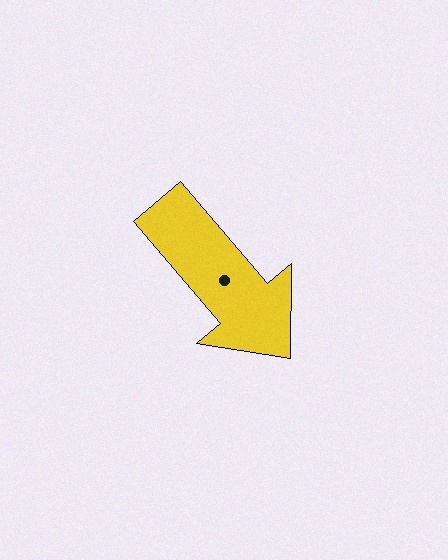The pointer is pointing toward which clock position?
Roughly 5 o'clock.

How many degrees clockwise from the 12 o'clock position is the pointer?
Approximately 140 degrees.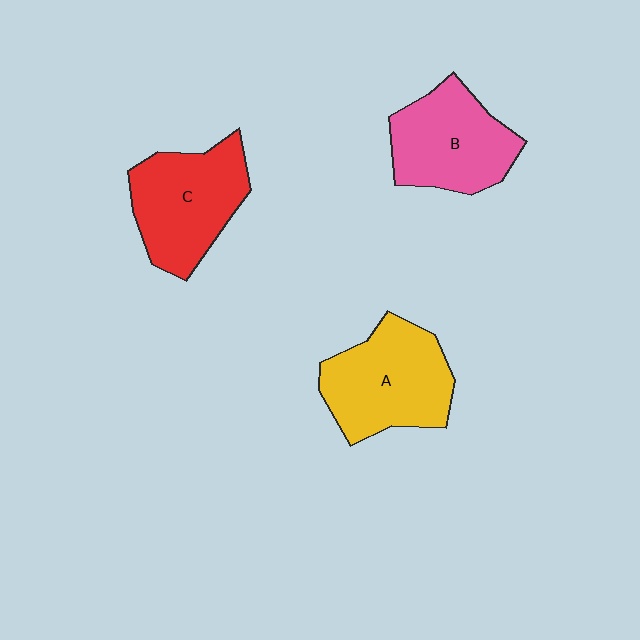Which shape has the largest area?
Shape A (yellow).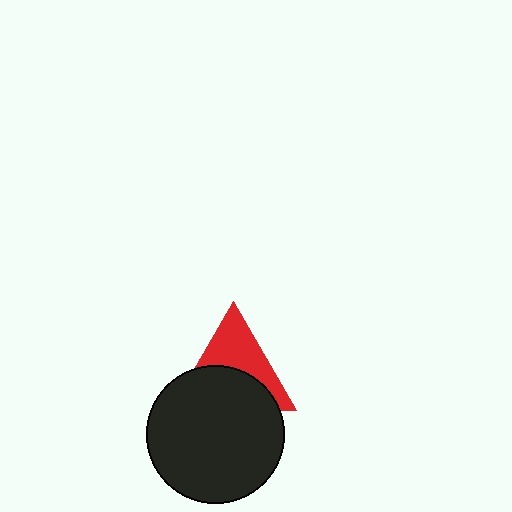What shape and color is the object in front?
The object in front is a black circle.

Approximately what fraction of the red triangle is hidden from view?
Roughly 52% of the red triangle is hidden behind the black circle.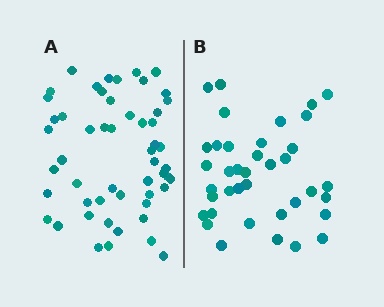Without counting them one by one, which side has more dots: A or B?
Region A (the left region) has more dots.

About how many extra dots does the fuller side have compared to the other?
Region A has approximately 15 more dots than region B.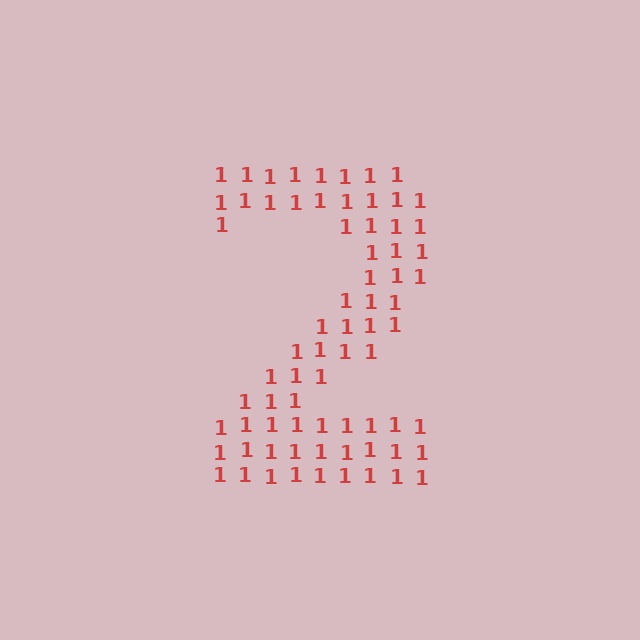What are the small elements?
The small elements are digit 1's.